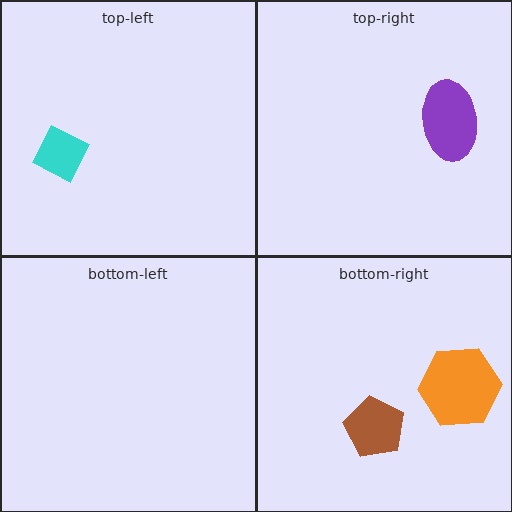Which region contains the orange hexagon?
The bottom-right region.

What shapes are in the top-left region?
The cyan diamond.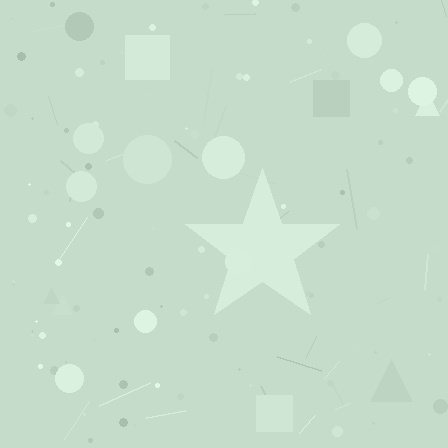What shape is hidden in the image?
A star is hidden in the image.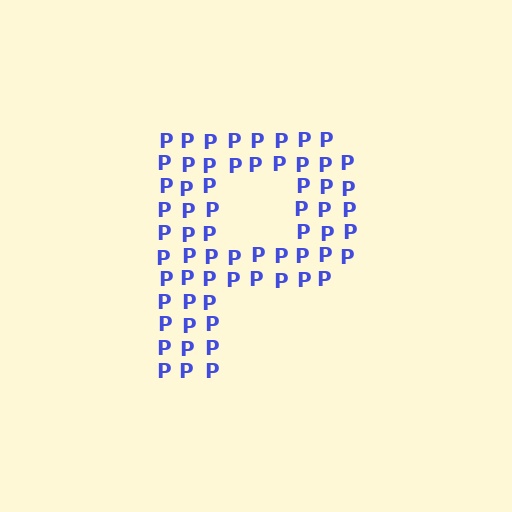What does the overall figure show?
The overall figure shows the letter P.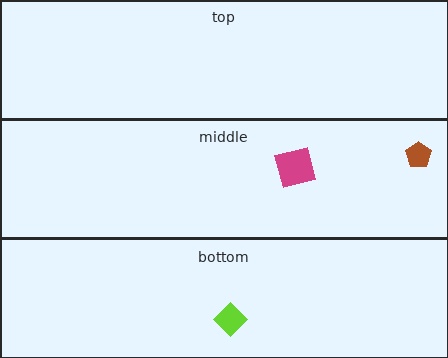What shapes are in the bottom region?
The lime diamond.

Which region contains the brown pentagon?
The middle region.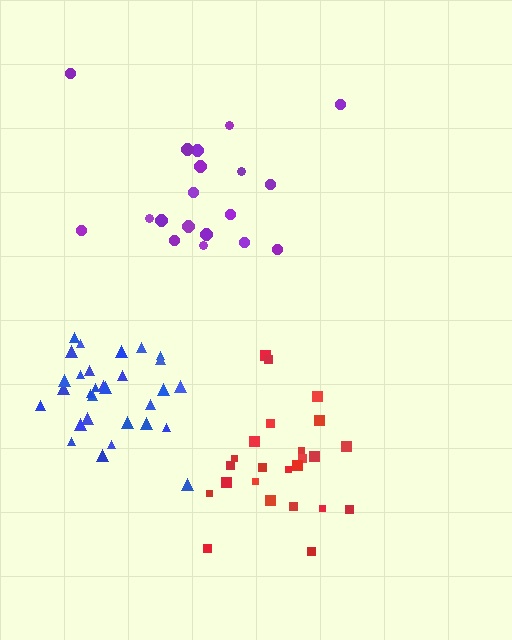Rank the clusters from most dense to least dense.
blue, red, purple.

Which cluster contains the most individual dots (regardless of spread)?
Blue (30).